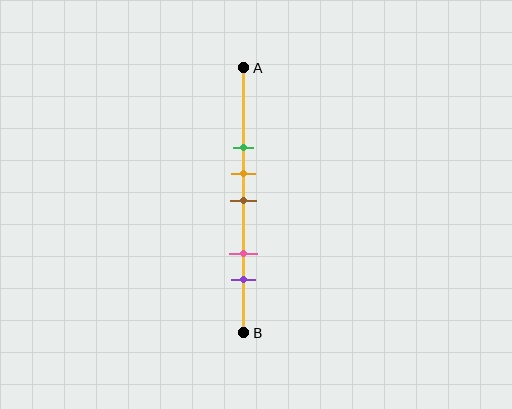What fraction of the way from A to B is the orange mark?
The orange mark is approximately 40% (0.4) of the way from A to B.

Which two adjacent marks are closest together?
The orange and brown marks are the closest adjacent pair.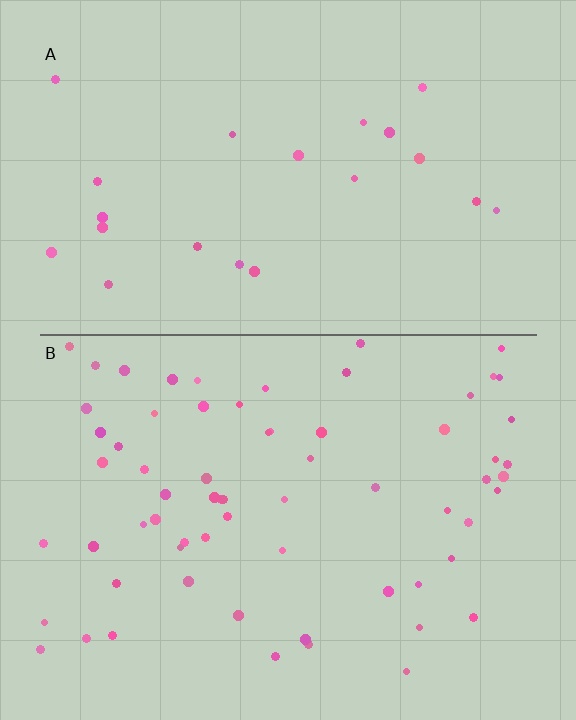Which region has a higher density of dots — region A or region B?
B (the bottom).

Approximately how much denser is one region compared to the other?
Approximately 3.1× — region B over region A.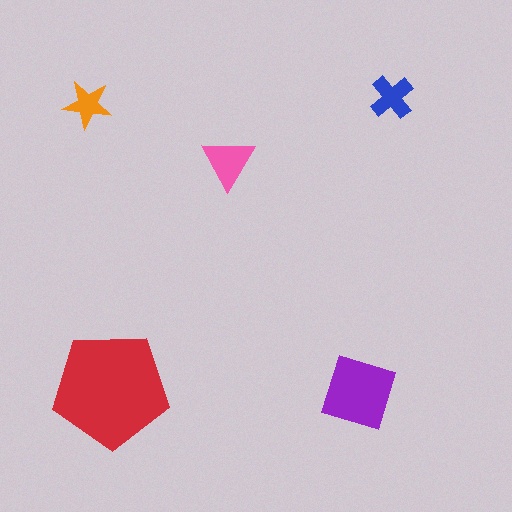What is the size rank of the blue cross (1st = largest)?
4th.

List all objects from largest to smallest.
The red pentagon, the purple diamond, the pink triangle, the blue cross, the orange star.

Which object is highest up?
The blue cross is topmost.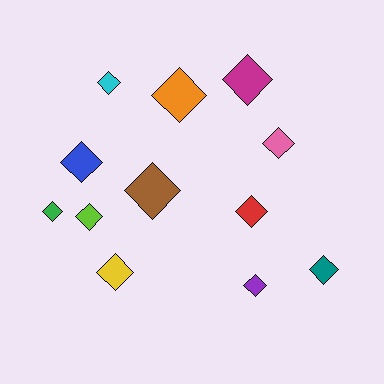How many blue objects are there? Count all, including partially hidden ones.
There is 1 blue object.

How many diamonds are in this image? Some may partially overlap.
There are 12 diamonds.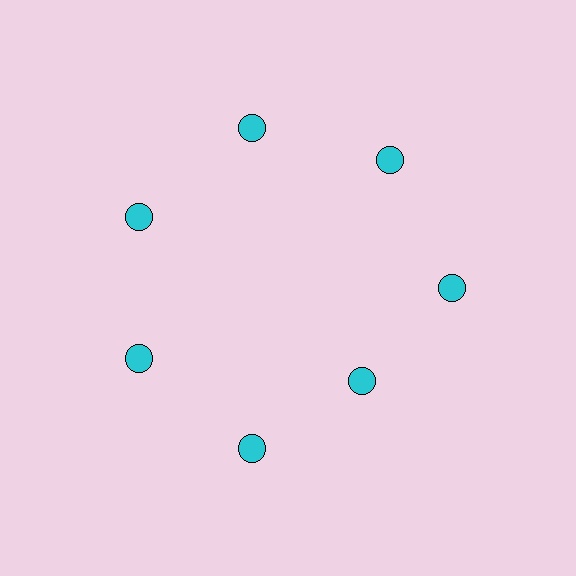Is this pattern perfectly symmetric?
No. The 7 cyan circles are arranged in a ring, but one element near the 5 o'clock position is pulled inward toward the center, breaking the 7-fold rotational symmetry.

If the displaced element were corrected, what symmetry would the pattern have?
It would have 7-fold rotational symmetry — the pattern would map onto itself every 51 degrees.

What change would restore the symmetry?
The symmetry would be restored by moving it outward, back onto the ring so that all 7 circles sit at equal angles and equal distance from the center.